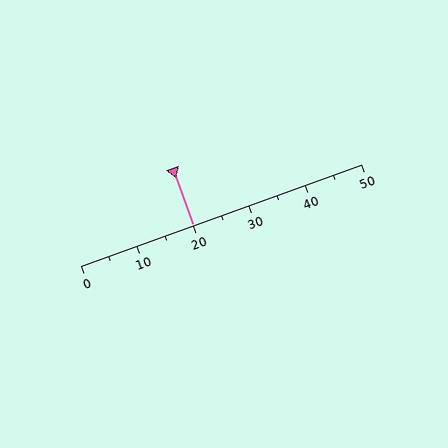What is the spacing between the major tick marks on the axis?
The major ticks are spaced 10 apart.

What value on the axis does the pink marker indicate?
The marker indicates approximately 20.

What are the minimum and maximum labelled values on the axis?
The axis runs from 0 to 50.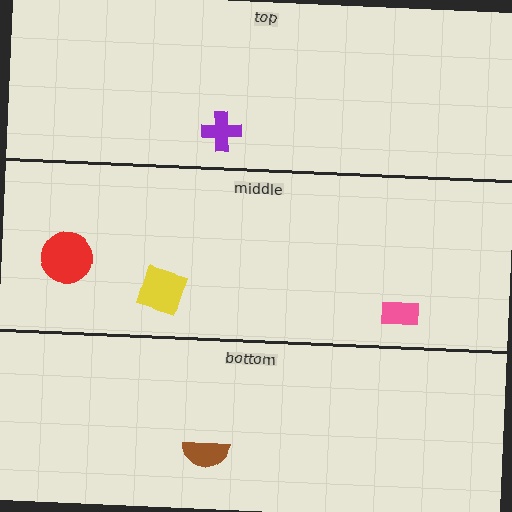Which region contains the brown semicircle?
The bottom region.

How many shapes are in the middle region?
3.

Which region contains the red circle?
The middle region.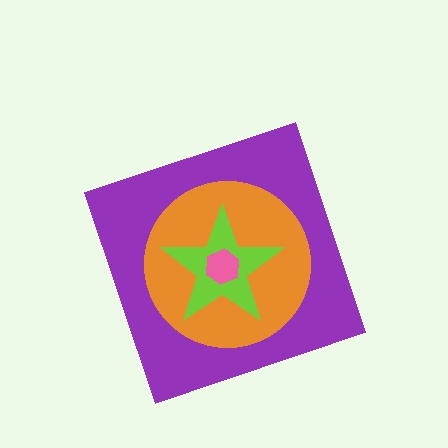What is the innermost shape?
The pink hexagon.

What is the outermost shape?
The purple diamond.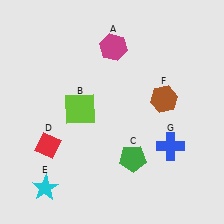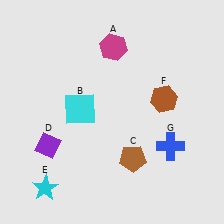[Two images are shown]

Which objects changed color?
B changed from lime to cyan. C changed from green to brown. D changed from red to purple.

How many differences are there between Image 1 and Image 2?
There are 3 differences between the two images.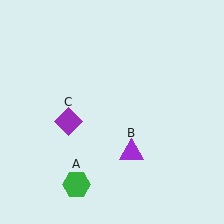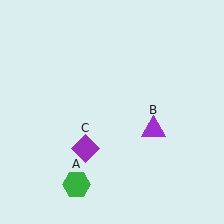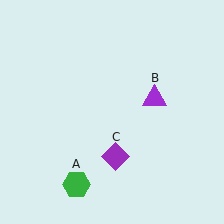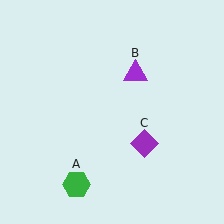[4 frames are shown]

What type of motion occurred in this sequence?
The purple triangle (object B), purple diamond (object C) rotated counterclockwise around the center of the scene.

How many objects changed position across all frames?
2 objects changed position: purple triangle (object B), purple diamond (object C).